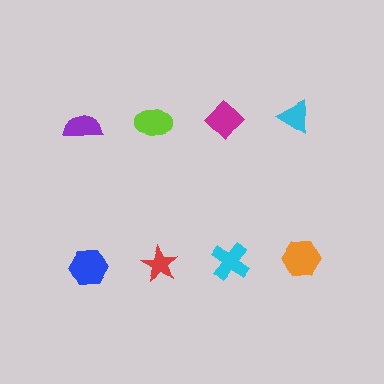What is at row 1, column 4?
A cyan triangle.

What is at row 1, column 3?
A magenta diamond.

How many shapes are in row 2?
4 shapes.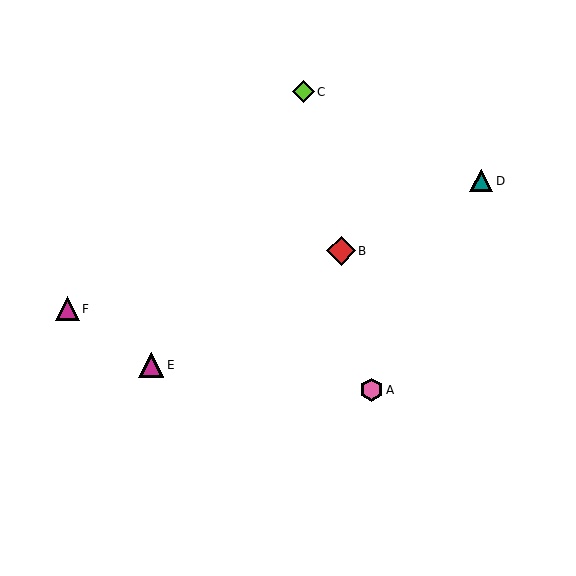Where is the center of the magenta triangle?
The center of the magenta triangle is at (68, 309).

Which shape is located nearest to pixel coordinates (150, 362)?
The magenta triangle (labeled E) at (151, 365) is nearest to that location.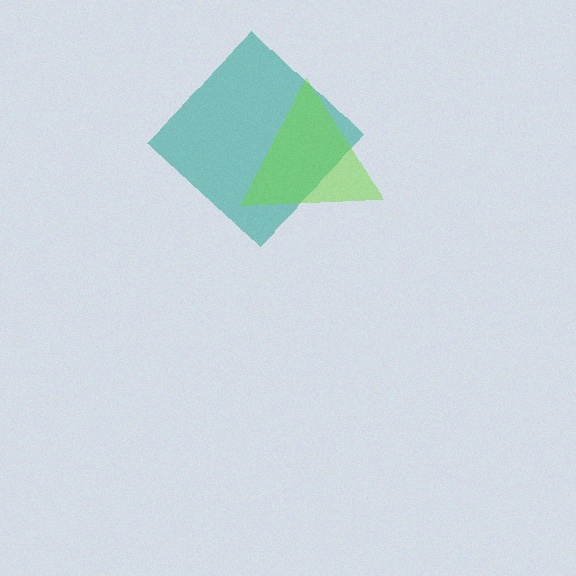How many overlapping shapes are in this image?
There are 2 overlapping shapes in the image.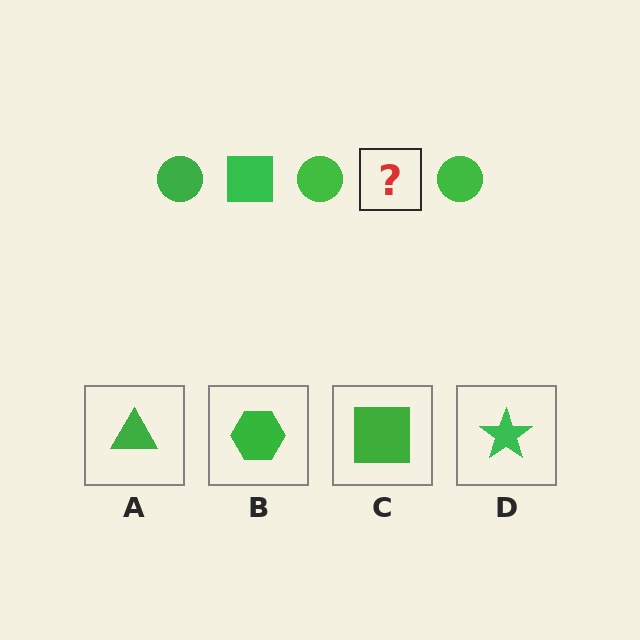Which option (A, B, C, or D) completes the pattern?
C.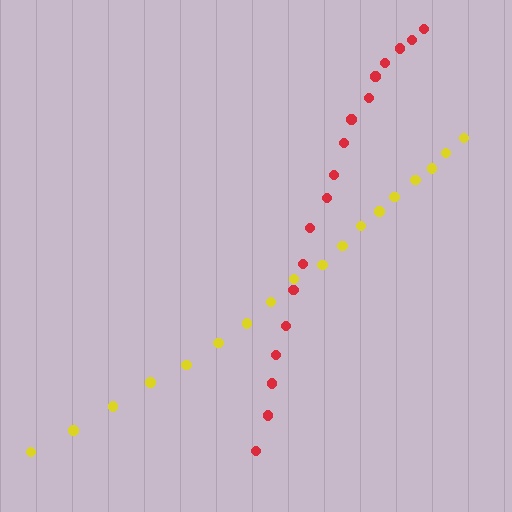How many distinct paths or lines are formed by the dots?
There are 2 distinct paths.